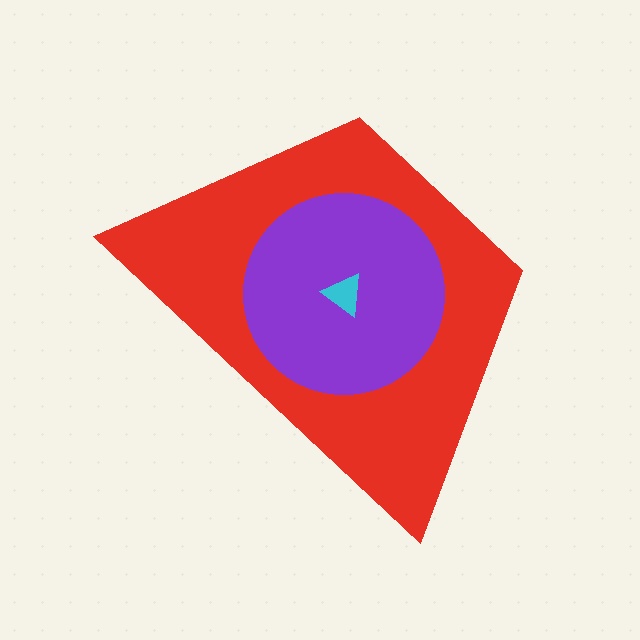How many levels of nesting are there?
3.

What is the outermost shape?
The red trapezoid.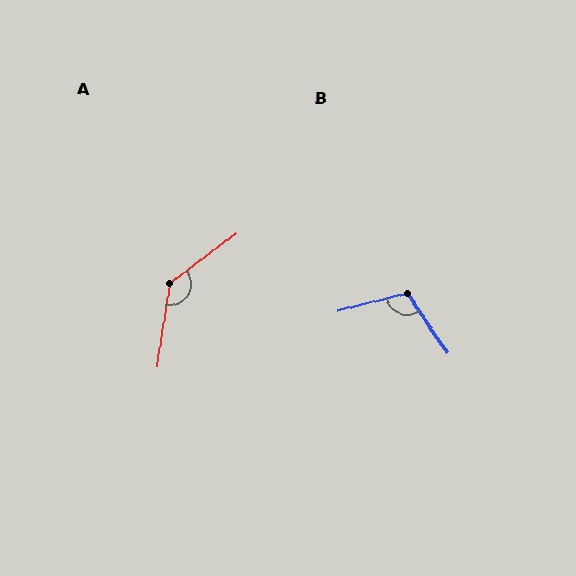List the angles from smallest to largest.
B (109°), A (136°).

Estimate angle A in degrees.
Approximately 136 degrees.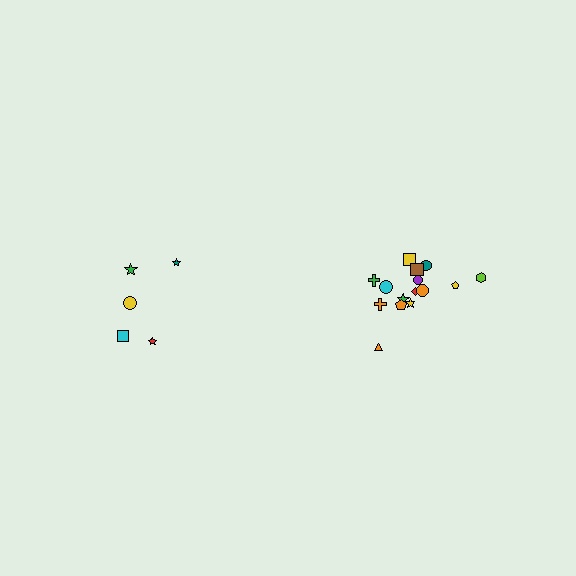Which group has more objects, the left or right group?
The right group.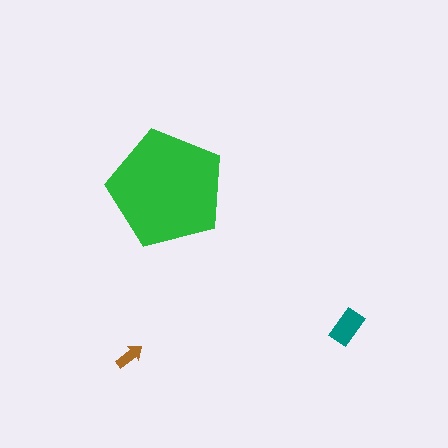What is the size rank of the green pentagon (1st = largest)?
1st.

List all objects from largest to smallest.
The green pentagon, the teal rectangle, the brown arrow.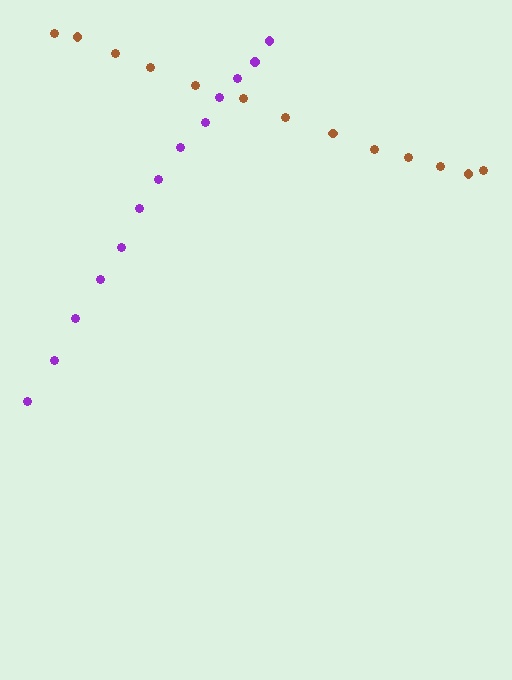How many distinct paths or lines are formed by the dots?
There are 2 distinct paths.